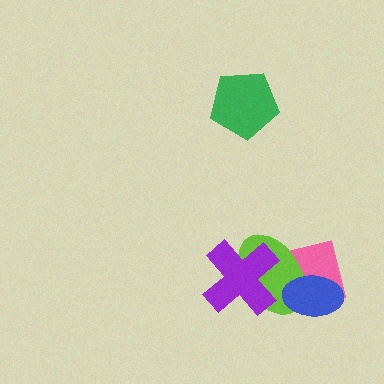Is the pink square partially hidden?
Yes, it is partially covered by another shape.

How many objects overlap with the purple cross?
1 object overlaps with the purple cross.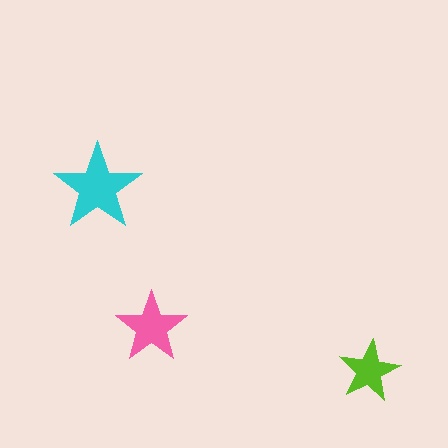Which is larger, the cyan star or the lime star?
The cyan one.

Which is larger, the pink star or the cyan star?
The cyan one.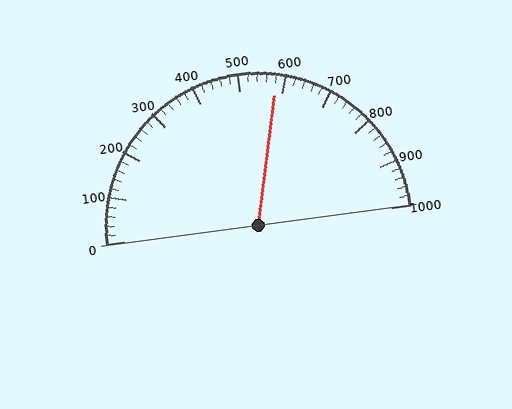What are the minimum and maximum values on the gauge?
The gauge ranges from 0 to 1000.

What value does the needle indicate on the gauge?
The needle indicates approximately 580.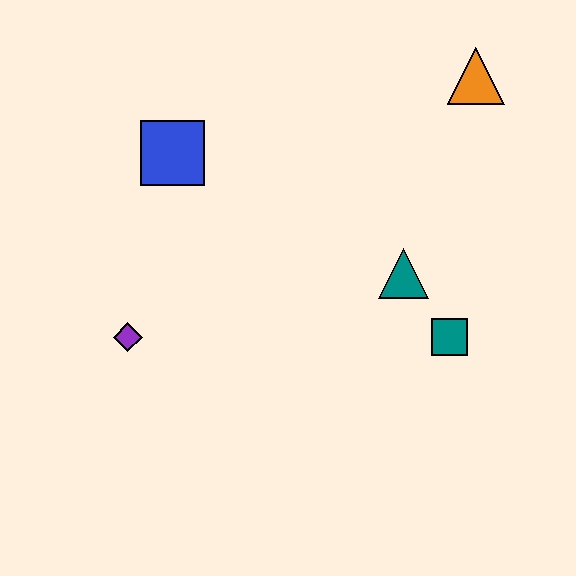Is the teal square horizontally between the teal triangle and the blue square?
No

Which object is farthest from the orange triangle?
The purple diamond is farthest from the orange triangle.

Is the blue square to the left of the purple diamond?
No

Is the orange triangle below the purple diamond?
No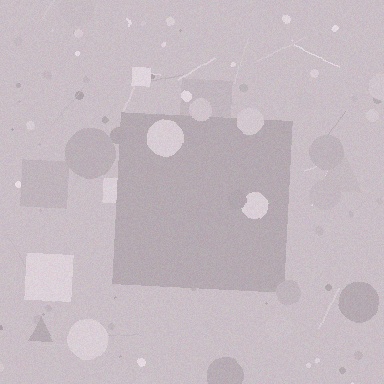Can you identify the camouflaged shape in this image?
The camouflaged shape is a square.